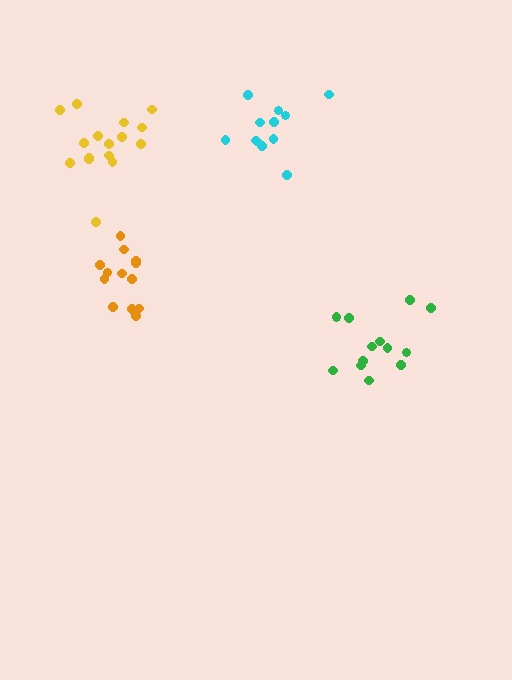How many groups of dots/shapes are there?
There are 4 groups.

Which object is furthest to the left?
The yellow cluster is leftmost.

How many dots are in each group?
Group 1: 13 dots, Group 2: 16 dots, Group 3: 12 dots, Group 4: 14 dots (55 total).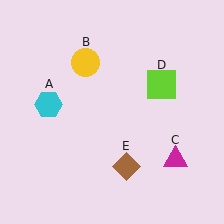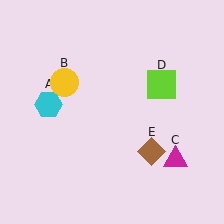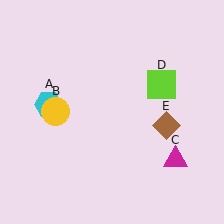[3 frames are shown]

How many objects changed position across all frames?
2 objects changed position: yellow circle (object B), brown diamond (object E).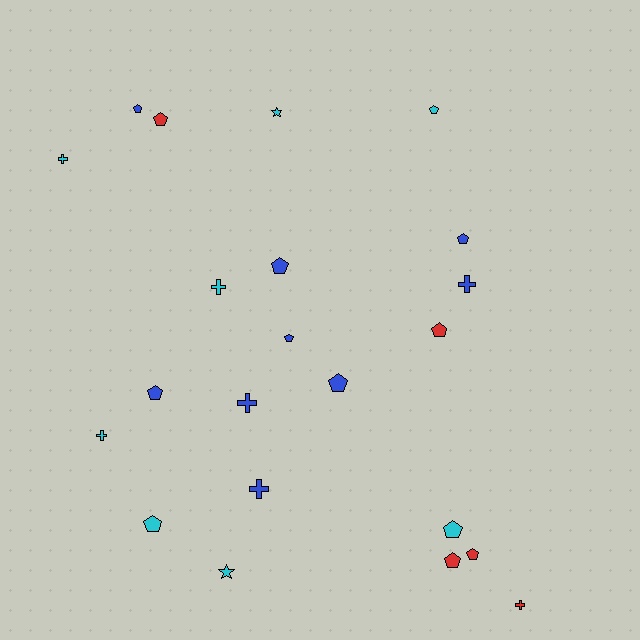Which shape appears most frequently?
Pentagon, with 13 objects.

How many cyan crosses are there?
There are 3 cyan crosses.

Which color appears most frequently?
Blue, with 9 objects.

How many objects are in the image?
There are 22 objects.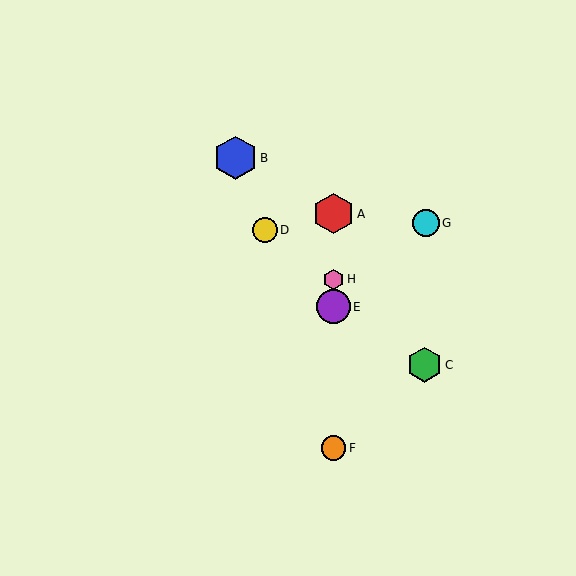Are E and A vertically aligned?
Yes, both are at x≈334.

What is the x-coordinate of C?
Object C is at x≈424.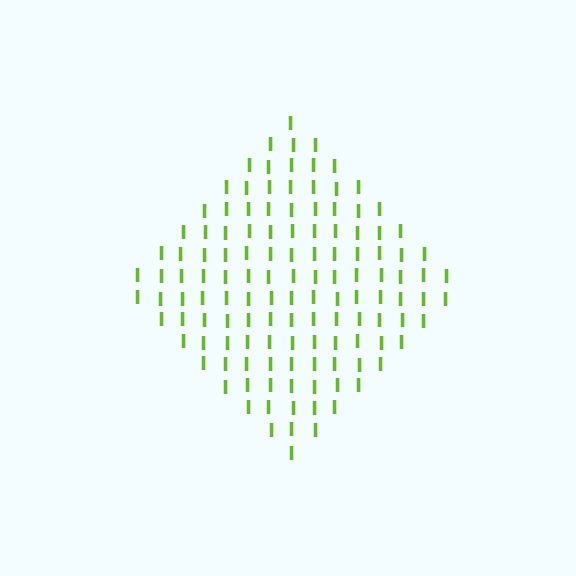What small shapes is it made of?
It is made of small letter I's.